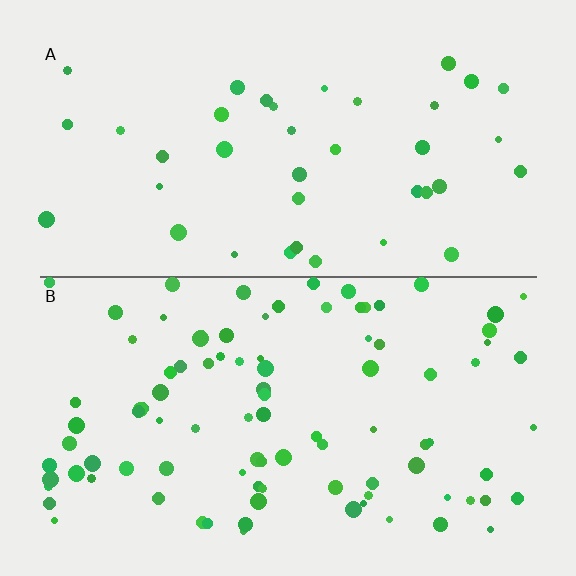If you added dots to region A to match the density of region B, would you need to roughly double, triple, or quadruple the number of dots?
Approximately double.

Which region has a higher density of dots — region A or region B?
B (the bottom).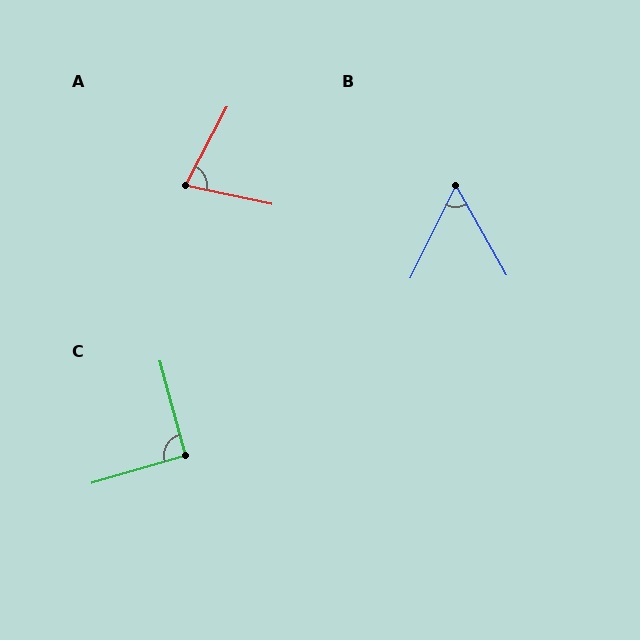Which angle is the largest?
C, at approximately 91 degrees.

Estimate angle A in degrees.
Approximately 74 degrees.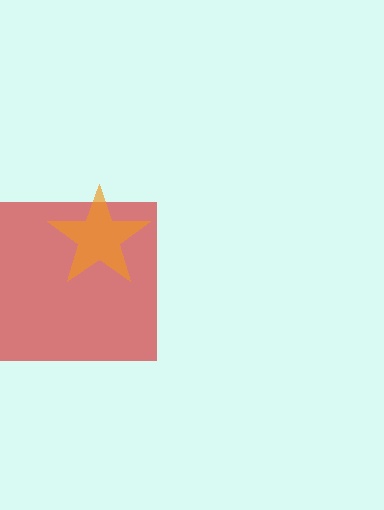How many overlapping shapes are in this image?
There are 2 overlapping shapes in the image.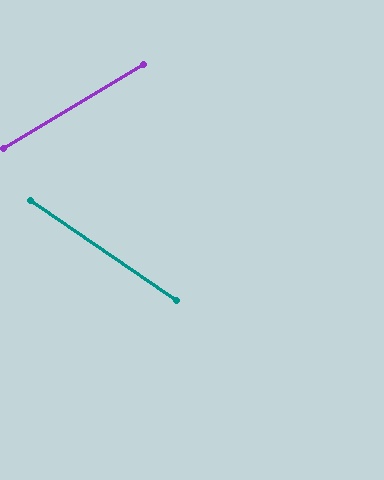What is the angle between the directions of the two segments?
Approximately 65 degrees.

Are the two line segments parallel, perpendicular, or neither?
Neither parallel nor perpendicular — they differ by about 65°.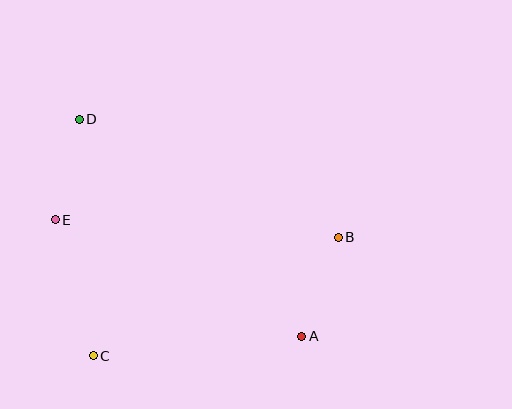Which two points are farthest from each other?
Points A and D are farthest from each other.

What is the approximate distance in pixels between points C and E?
The distance between C and E is approximately 141 pixels.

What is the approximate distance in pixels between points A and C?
The distance between A and C is approximately 209 pixels.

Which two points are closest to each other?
Points D and E are closest to each other.